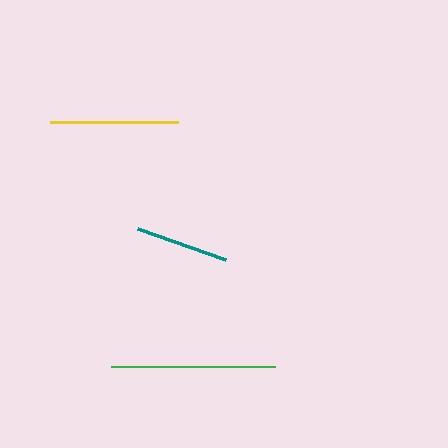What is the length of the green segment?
The green segment is approximately 164 pixels long.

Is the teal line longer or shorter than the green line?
The green line is longer than the teal line.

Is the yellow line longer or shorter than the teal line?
The yellow line is longer than the teal line.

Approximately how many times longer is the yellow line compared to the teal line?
The yellow line is approximately 1.4 times the length of the teal line.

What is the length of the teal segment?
The teal segment is approximately 94 pixels long.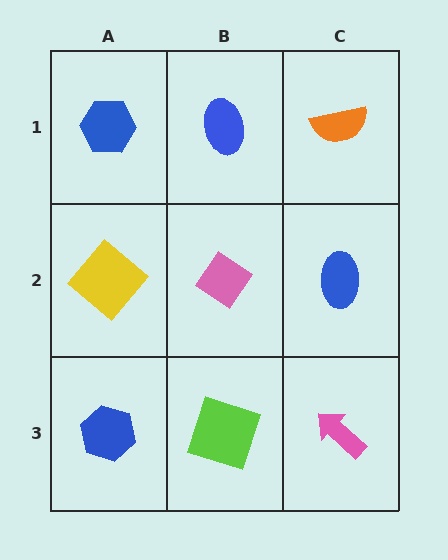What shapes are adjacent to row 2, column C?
An orange semicircle (row 1, column C), a pink arrow (row 3, column C), a pink diamond (row 2, column B).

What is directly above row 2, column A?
A blue hexagon.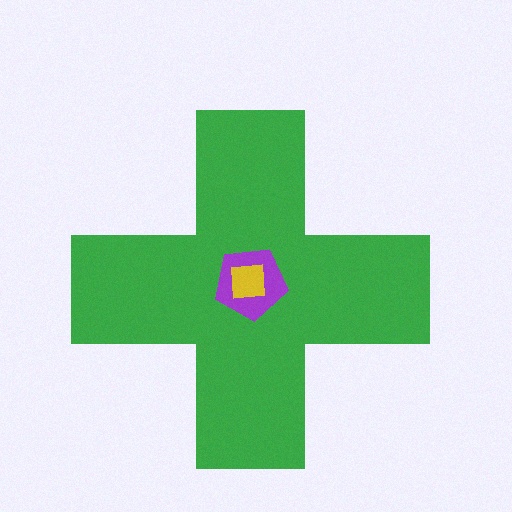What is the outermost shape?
The green cross.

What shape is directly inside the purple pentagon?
The yellow square.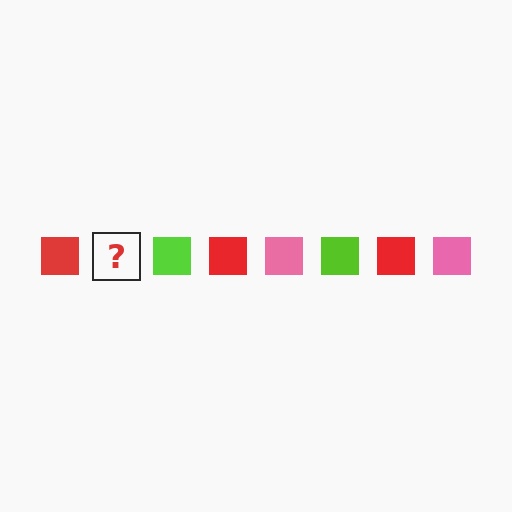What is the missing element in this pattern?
The missing element is a pink square.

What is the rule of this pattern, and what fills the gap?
The rule is that the pattern cycles through red, pink, lime squares. The gap should be filled with a pink square.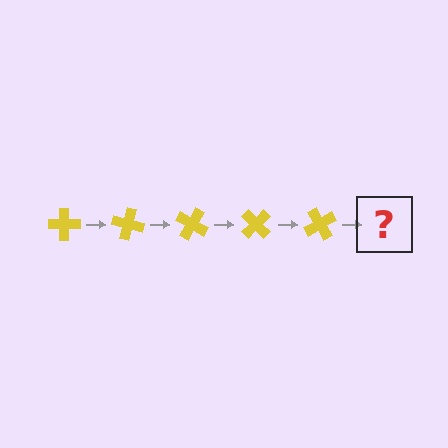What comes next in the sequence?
The next element should be a yellow cross rotated 75 degrees.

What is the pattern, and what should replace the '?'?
The pattern is that the cross rotates 15 degrees each step. The '?' should be a yellow cross rotated 75 degrees.